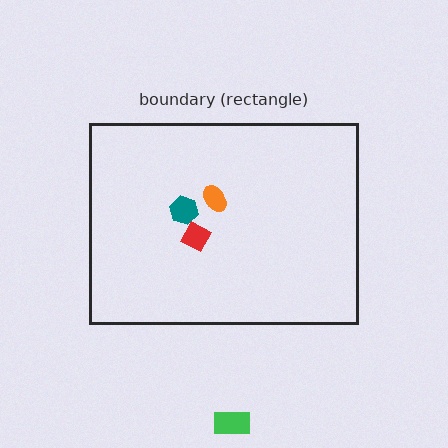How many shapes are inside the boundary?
3 inside, 1 outside.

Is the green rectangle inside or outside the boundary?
Outside.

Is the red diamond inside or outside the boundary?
Inside.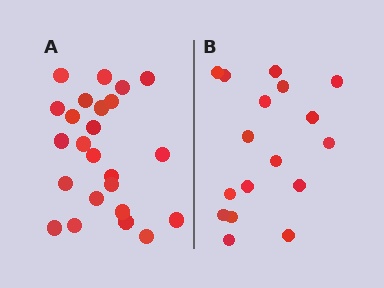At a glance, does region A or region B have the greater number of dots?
Region A (the left region) has more dots.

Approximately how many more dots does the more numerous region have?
Region A has roughly 8 or so more dots than region B.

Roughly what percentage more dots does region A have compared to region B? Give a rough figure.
About 40% more.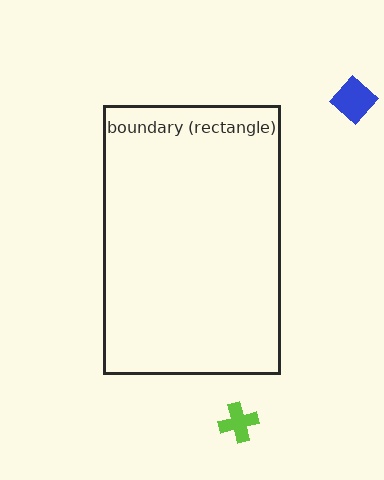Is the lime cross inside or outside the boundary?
Outside.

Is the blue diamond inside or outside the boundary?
Outside.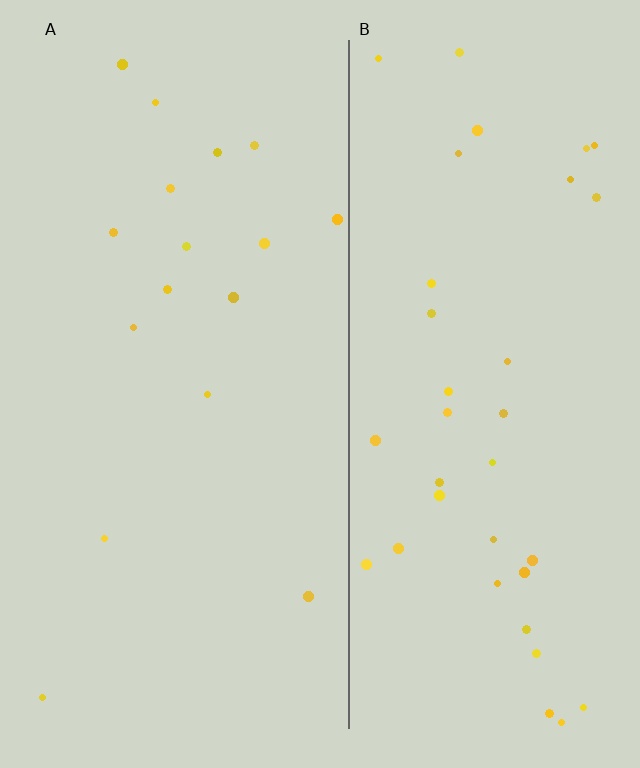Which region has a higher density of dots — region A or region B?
B (the right).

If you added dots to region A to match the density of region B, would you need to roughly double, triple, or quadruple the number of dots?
Approximately double.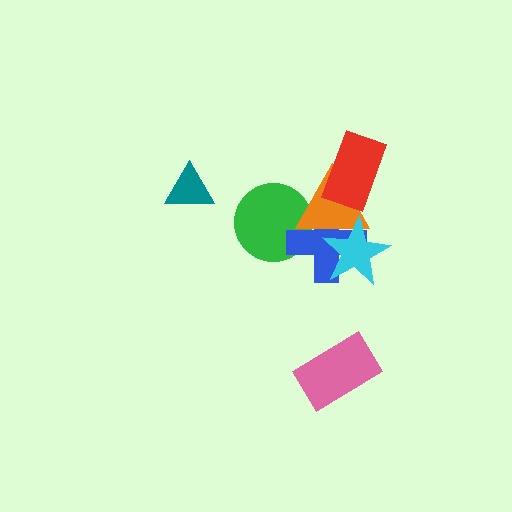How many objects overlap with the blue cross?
3 objects overlap with the blue cross.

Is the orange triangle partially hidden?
Yes, it is partially covered by another shape.